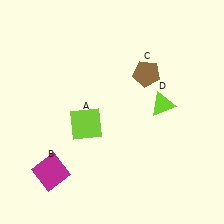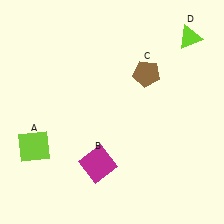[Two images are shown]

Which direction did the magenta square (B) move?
The magenta square (B) moved right.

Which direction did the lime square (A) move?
The lime square (A) moved left.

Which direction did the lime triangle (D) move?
The lime triangle (D) moved up.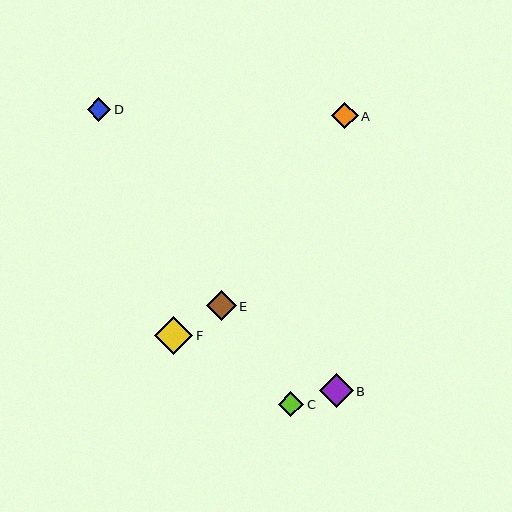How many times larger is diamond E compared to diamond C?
Diamond E is approximately 1.2 times the size of diamond C.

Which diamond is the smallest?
Diamond D is the smallest with a size of approximately 24 pixels.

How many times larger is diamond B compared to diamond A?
Diamond B is approximately 1.3 times the size of diamond A.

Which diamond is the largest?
Diamond F is the largest with a size of approximately 38 pixels.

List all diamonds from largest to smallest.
From largest to smallest: F, B, E, A, C, D.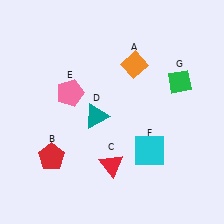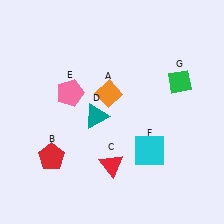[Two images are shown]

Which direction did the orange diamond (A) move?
The orange diamond (A) moved down.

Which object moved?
The orange diamond (A) moved down.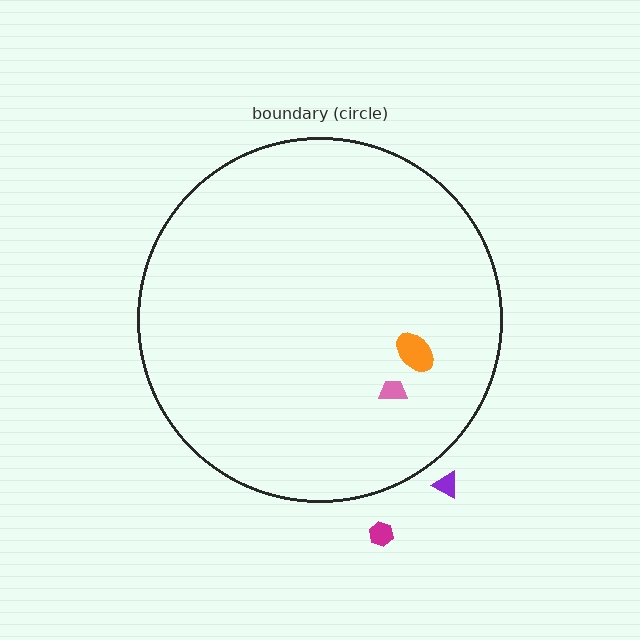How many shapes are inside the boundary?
2 inside, 2 outside.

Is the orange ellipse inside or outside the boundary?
Inside.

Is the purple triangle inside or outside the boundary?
Outside.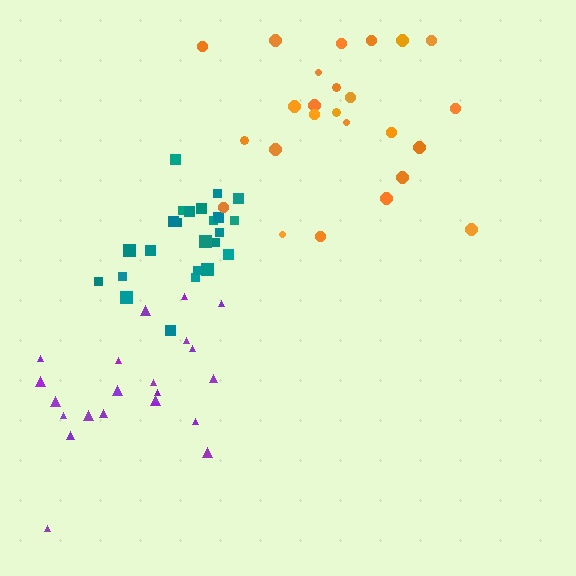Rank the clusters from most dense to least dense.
teal, purple, orange.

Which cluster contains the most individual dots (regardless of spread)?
Orange (26).